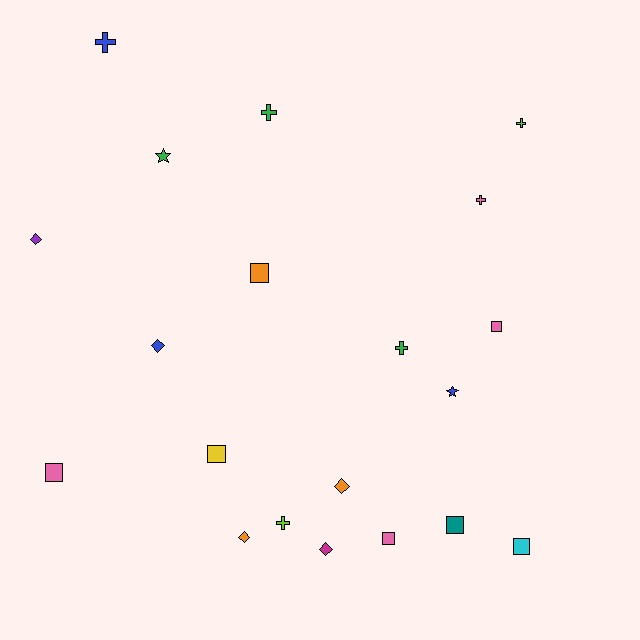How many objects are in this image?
There are 20 objects.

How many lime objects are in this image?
There are 2 lime objects.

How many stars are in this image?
There are 2 stars.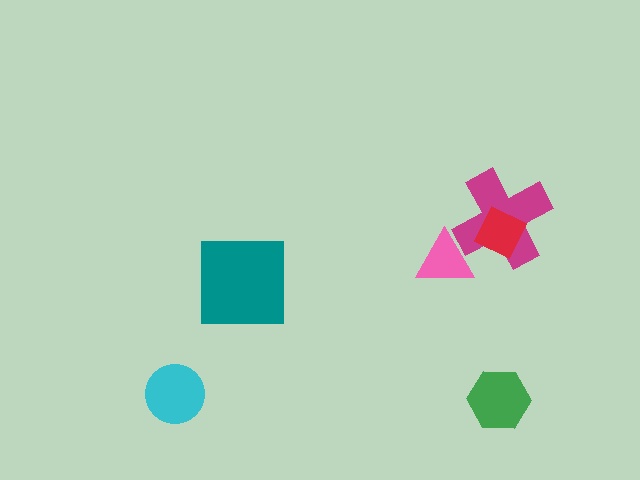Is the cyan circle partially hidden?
No, no other shape covers it.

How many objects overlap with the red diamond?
1 object overlaps with the red diamond.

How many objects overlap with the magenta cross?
2 objects overlap with the magenta cross.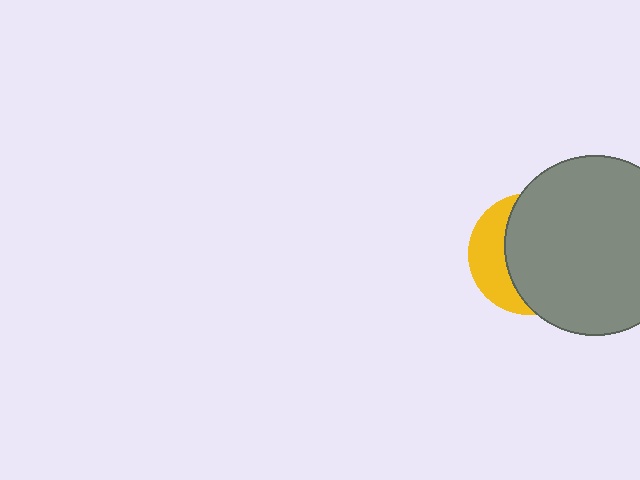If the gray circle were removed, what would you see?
You would see the complete yellow circle.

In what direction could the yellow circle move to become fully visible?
The yellow circle could move left. That would shift it out from behind the gray circle entirely.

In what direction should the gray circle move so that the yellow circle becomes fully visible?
The gray circle should move right. That is the shortest direction to clear the overlap and leave the yellow circle fully visible.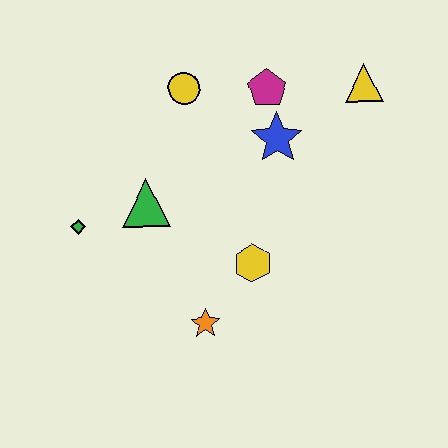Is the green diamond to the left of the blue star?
Yes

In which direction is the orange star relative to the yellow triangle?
The orange star is below the yellow triangle.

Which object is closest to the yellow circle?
The magenta pentagon is closest to the yellow circle.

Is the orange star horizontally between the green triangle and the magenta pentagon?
Yes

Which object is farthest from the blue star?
The green diamond is farthest from the blue star.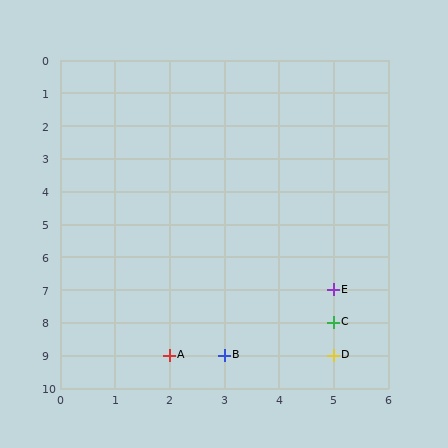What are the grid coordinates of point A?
Point A is at grid coordinates (2, 9).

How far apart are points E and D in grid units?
Points E and D are 2 rows apart.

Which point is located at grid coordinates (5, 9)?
Point D is at (5, 9).